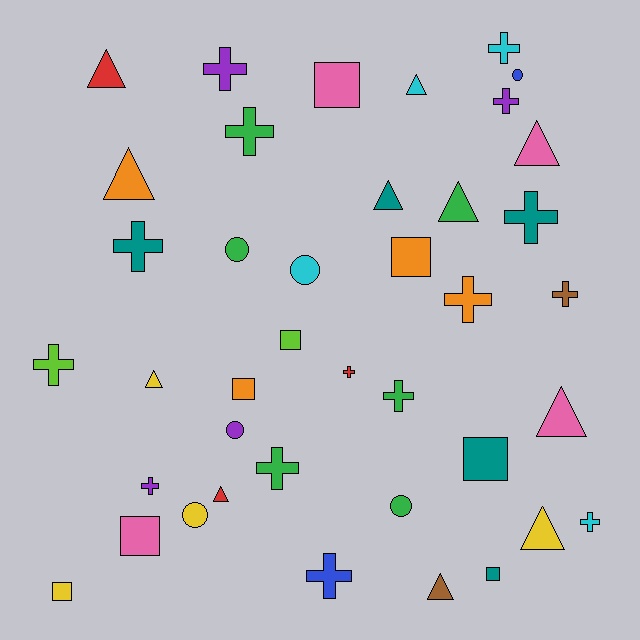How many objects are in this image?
There are 40 objects.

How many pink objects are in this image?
There are 4 pink objects.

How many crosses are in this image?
There are 15 crosses.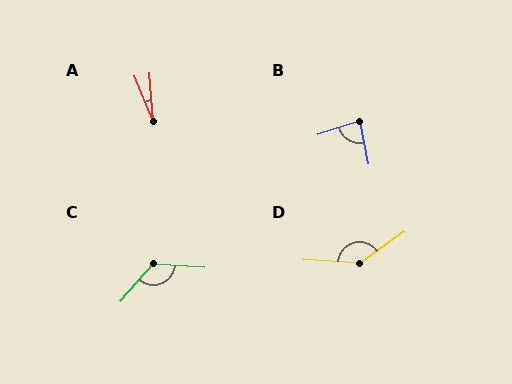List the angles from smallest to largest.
A (19°), B (84°), C (127°), D (142°).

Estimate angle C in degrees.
Approximately 127 degrees.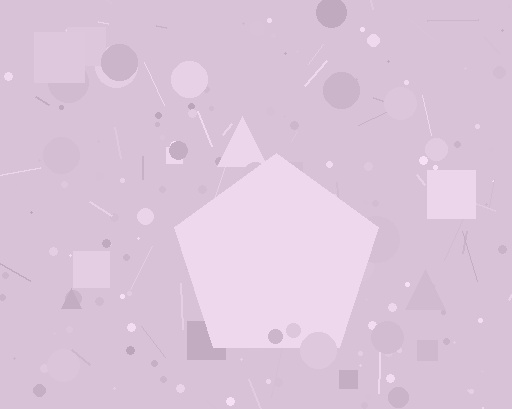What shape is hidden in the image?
A pentagon is hidden in the image.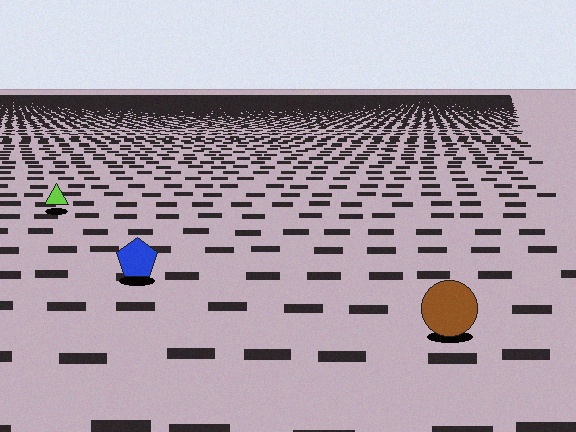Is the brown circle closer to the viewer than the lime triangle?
Yes. The brown circle is closer — you can tell from the texture gradient: the ground texture is coarser near it.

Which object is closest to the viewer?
The brown circle is closest. The texture marks near it are larger and more spread out.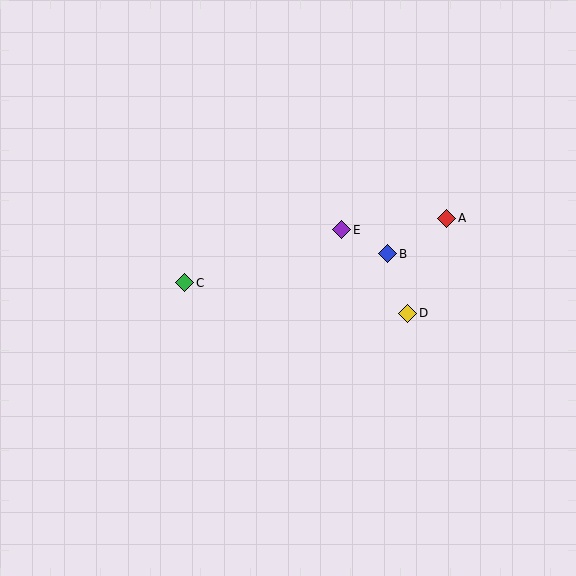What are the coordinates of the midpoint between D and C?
The midpoint between D and C is at (296, 298).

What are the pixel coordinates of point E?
Point E is at (342, 230).